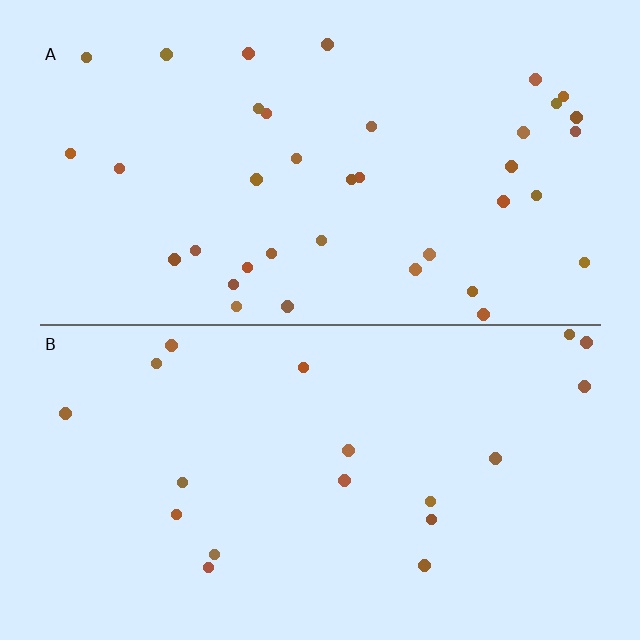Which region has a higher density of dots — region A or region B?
A (the top).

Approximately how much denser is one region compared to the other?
Approximately 2.0× — region A over region B.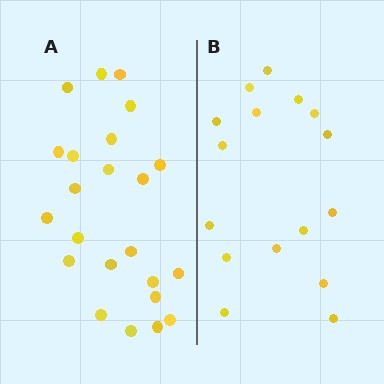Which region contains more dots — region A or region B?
Region A (the left region) has more dots.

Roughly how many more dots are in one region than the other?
Region A has roughly 8 or so more dots than region B.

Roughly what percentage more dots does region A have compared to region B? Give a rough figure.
About 45% more.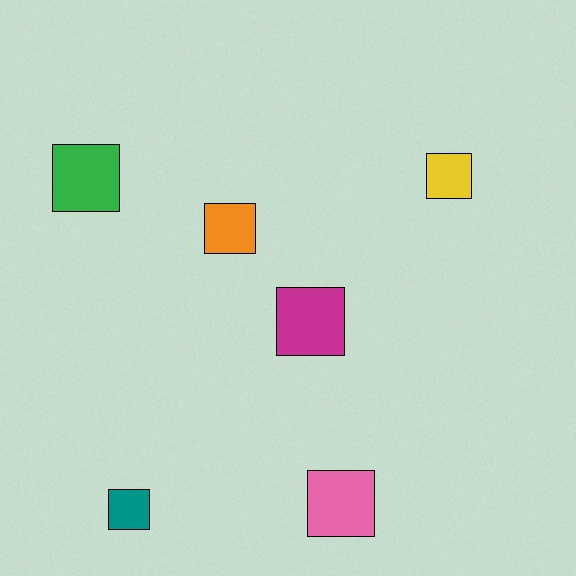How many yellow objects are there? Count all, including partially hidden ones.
There is 1 yellow object.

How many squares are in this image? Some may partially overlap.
There are 6 squares.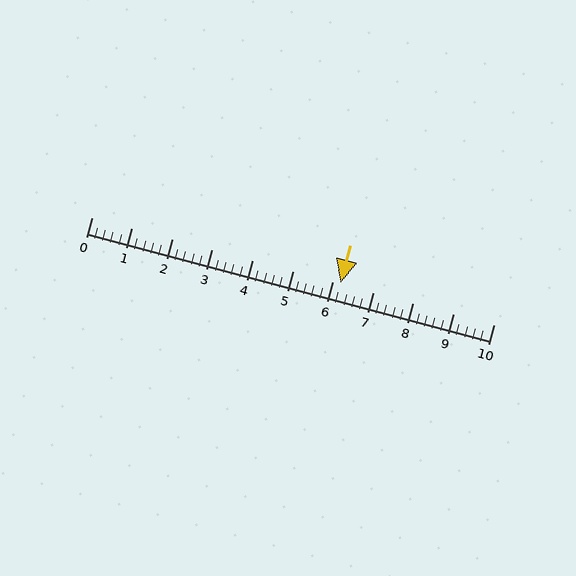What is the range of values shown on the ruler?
The ruler shows values from 0 to 10.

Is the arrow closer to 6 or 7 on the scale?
The arrow is closer to 6.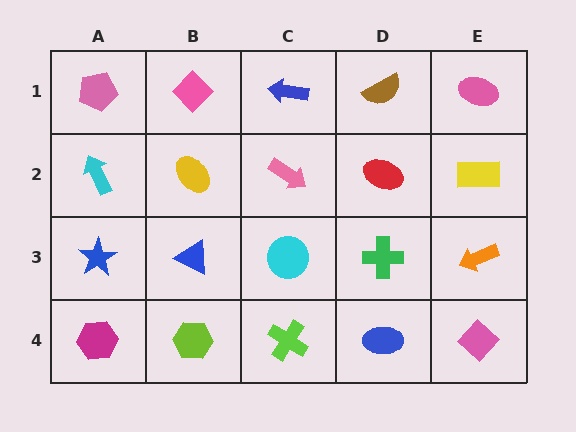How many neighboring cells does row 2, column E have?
3.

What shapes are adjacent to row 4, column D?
A green cross (row 3, column D), a lime cross (row 4, column C), a pink diamond (row 4, column E).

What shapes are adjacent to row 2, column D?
A brown semicircle (row 1, column D), a green cross (row 3, column D), a pink arrow (row 2, column C), a yellow rectangle (row 2, column E).